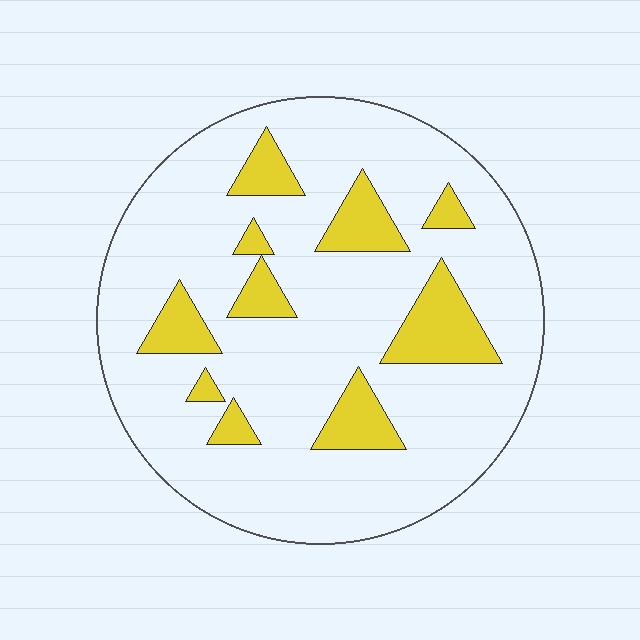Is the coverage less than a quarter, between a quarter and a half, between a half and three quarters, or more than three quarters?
Less than a quarter.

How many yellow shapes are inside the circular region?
10.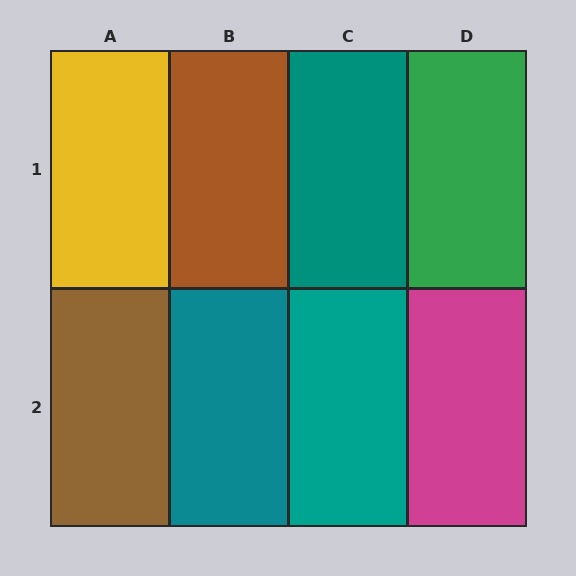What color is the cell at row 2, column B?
Teal.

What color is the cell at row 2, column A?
Brown.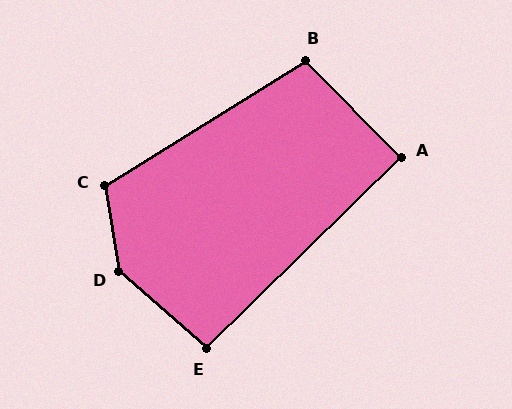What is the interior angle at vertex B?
Approximately 102 degrees (obtuse).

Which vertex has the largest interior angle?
D, at approximately 141 degrees.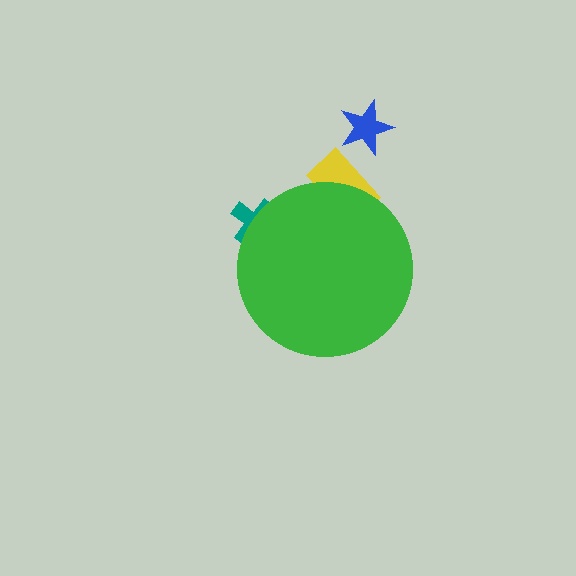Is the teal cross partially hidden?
Yes, the teal cross is partially hidden behind the green circle.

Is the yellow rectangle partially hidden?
Yes, the yellow rectangle is partially hidden behind the green circle.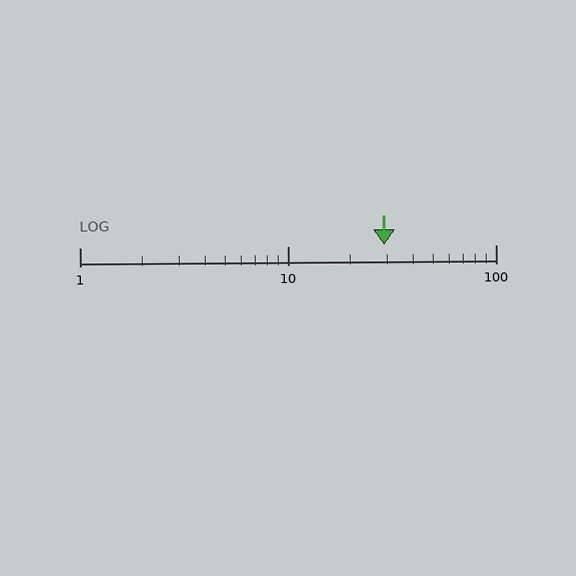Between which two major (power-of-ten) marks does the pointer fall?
The pointer is between 10 and 100.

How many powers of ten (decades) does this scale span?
The scale spans 2 decades, from 1 to 100.